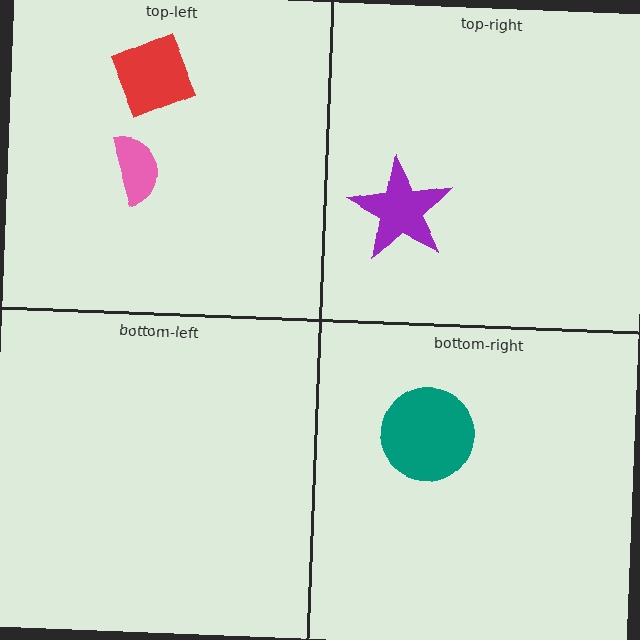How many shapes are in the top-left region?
2.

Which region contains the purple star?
The top-right region.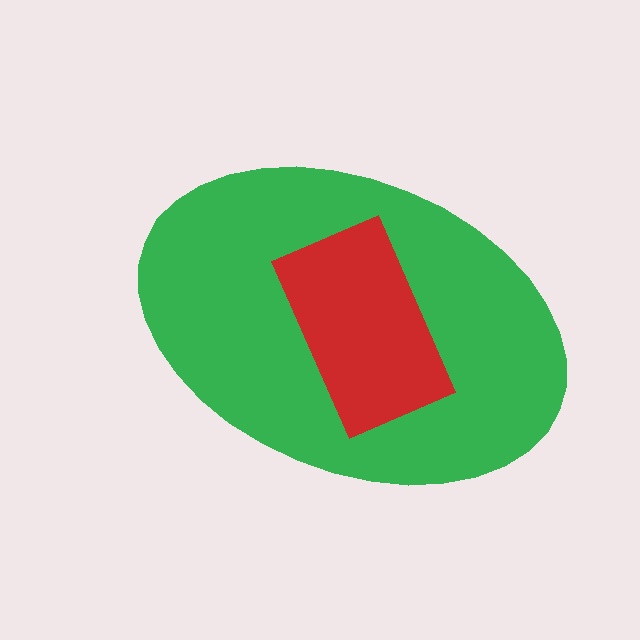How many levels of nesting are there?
2.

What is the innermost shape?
The red rectangle.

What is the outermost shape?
The green ellipse.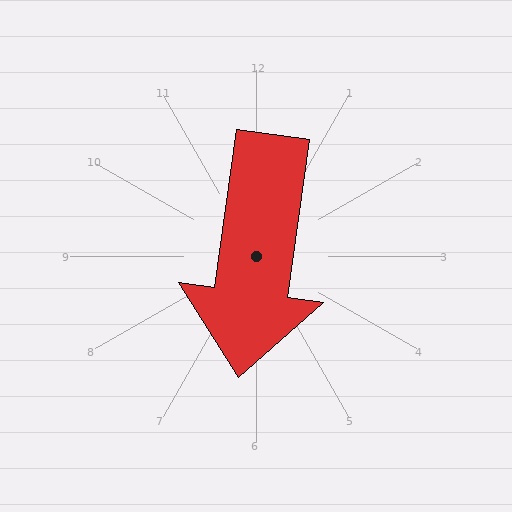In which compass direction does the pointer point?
South.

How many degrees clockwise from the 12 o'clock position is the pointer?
Approximately 188 degrees.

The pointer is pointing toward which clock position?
Roughly 6 o'clock.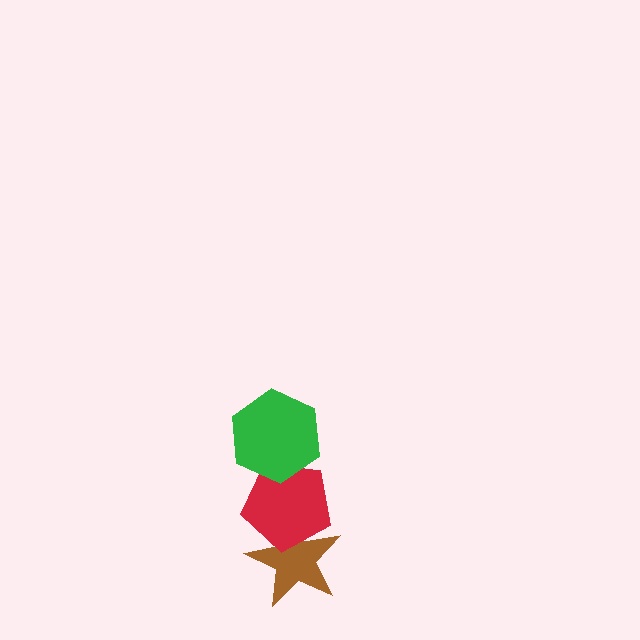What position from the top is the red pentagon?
The red pentagon is 2nd from the top.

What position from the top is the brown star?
The brown star is 3rd from the top.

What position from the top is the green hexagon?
The green hexagon is 1st from the top.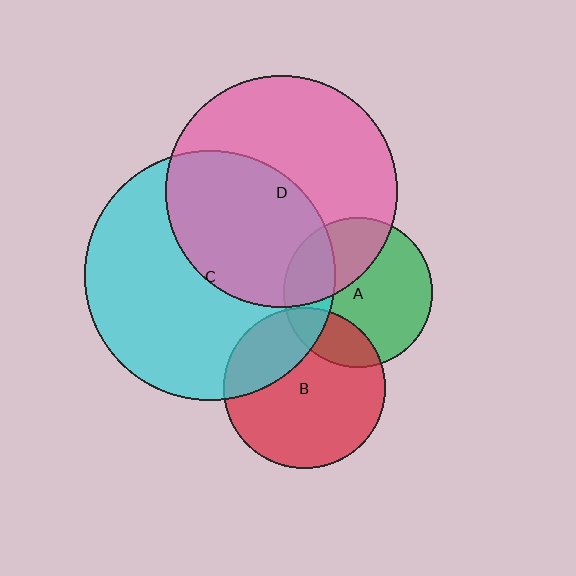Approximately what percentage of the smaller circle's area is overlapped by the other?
Approximately 25%.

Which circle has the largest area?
Circle C (cyan).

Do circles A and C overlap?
Yes.